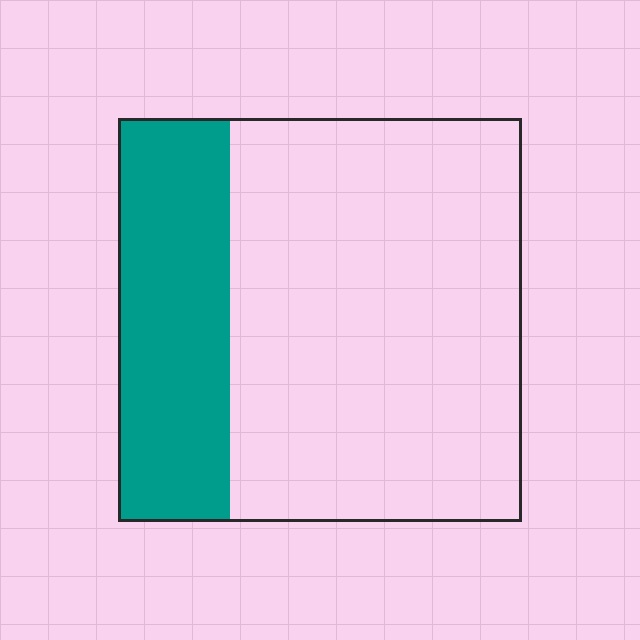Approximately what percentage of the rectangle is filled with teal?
Approximately 30%.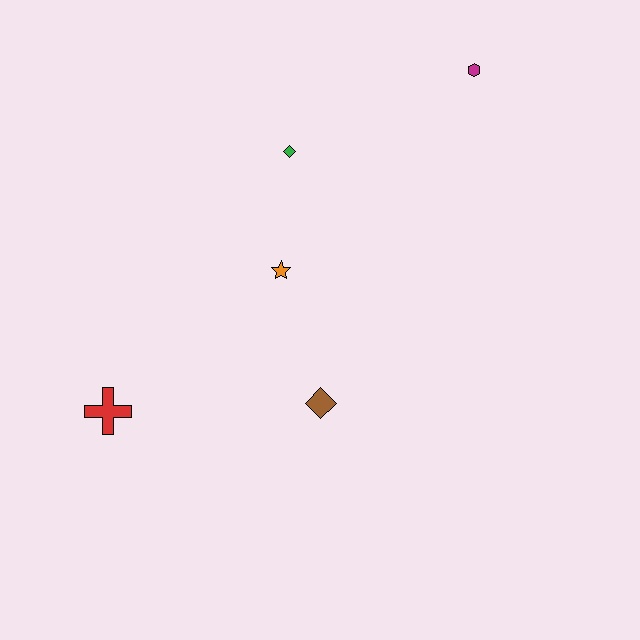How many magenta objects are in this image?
There is 1 magenta object.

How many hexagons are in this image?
There is 1 hexagon.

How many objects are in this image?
There are 5 objects.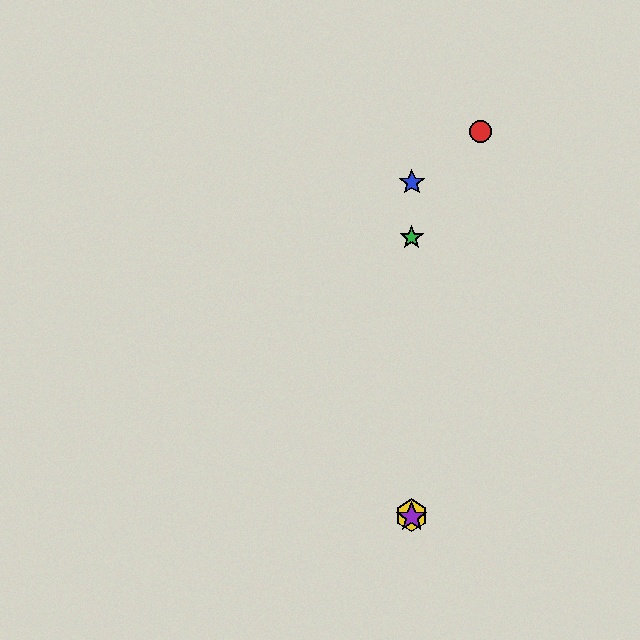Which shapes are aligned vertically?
The blue star, the green star, the yellow hexagon, the purple star are aligned vertically.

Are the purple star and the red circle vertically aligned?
No, the purple star is at x≈412 and the red circle is at x≈480.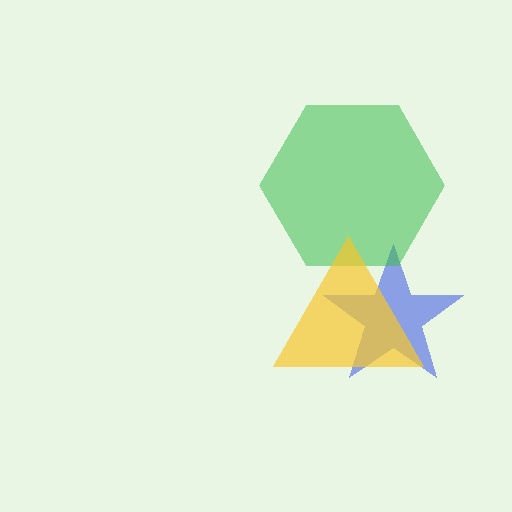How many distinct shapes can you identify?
There are 3 distinct shapes: a blue star, a green hexagon, a yellow triangle.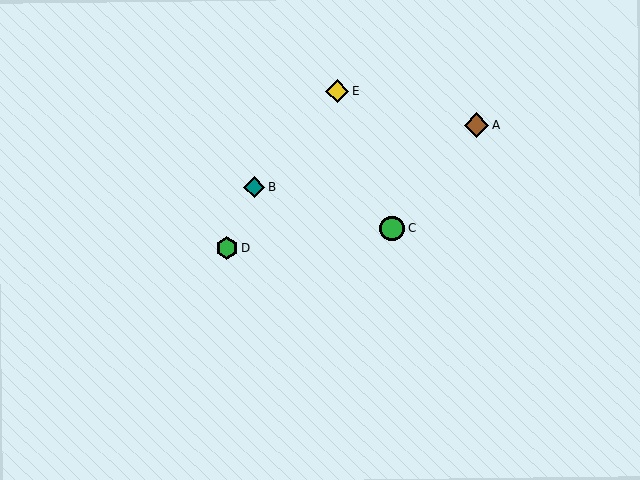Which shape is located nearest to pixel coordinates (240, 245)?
The green hexagon (labeled D) at (227, 248) is nearest to that location.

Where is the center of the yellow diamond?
The center of the yellow diamond is at (337, 91).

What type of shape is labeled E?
Shape E is a yellow diamond.